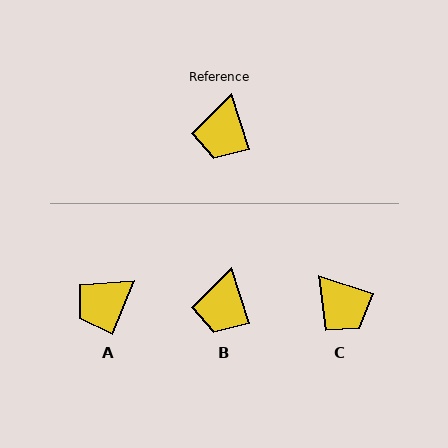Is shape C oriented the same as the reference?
No, it is off by about 53 degrees.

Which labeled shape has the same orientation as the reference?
B.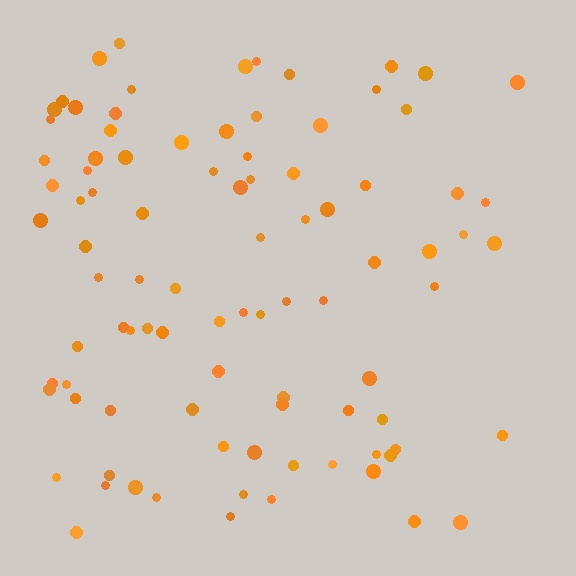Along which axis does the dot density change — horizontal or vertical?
Horizontal.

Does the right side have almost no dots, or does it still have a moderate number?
Still a moderate number, just noticeably fewer than the left.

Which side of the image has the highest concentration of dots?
The left.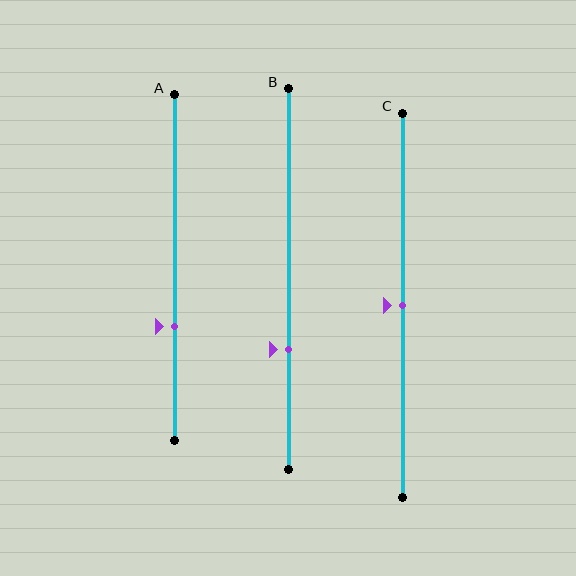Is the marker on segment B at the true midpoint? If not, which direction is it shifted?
No, the marker on segment B is shifted downward by about 18% of the segment length.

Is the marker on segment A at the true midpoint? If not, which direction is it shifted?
No, the marker on segment A is shifted downward by about 17% of the segment length.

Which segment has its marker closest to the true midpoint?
Segment C has its marker closest to the true midpoint.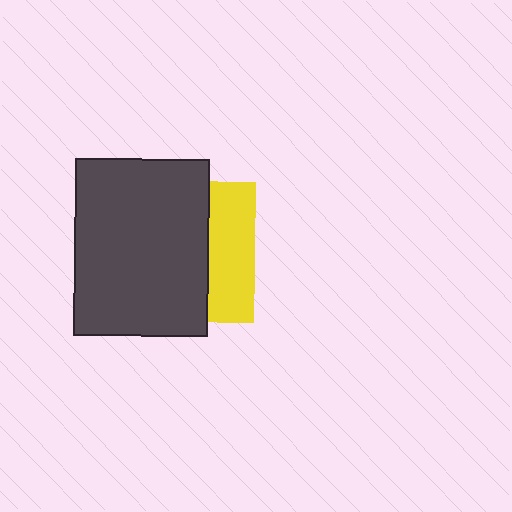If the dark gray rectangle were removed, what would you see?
You would see the complete yellow square.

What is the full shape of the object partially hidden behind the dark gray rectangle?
The partially hidden object is a yellow square.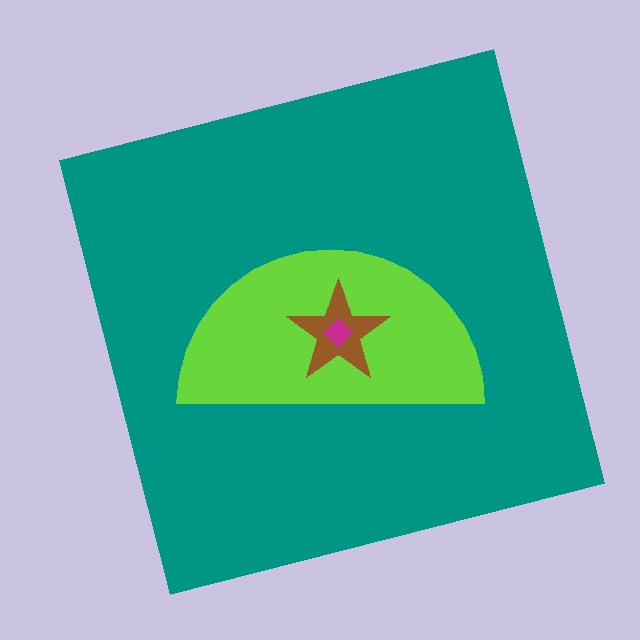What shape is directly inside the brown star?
The magenta diamond.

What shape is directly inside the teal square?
The lime semicircle.